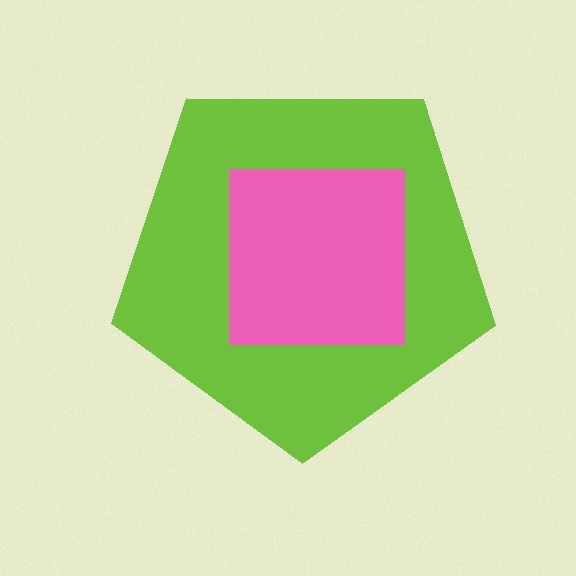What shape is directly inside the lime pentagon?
The pink square.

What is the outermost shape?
The lime pentagon.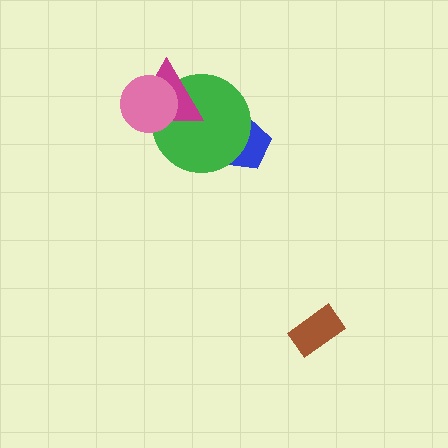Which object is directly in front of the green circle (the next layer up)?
The magenta triangle is directly in front of the green circle.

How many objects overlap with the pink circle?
2 objects overlap with the pink circle.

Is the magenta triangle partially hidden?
Yes, it is partially covered by another shape.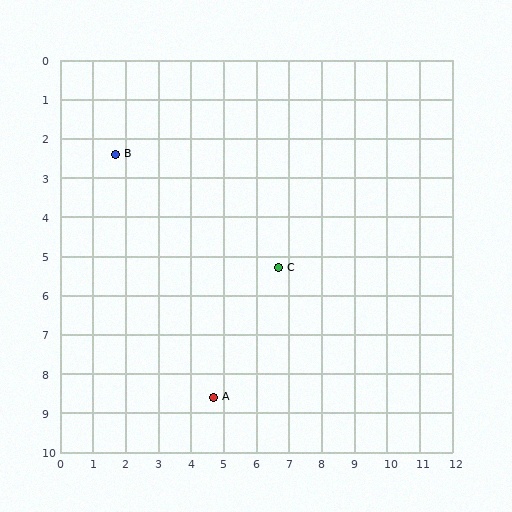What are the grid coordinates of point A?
Point A is at approximately (4.7, 8.6).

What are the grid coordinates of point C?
Point C is at approximately (6.7, 5.3).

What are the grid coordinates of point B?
Point B is at approximately (1.7, 2.4).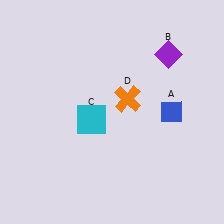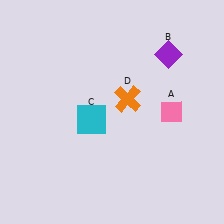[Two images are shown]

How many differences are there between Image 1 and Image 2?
There is 1 difference between the two images.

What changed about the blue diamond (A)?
In Image 1, A is blue. In Image 2, it changed to pink.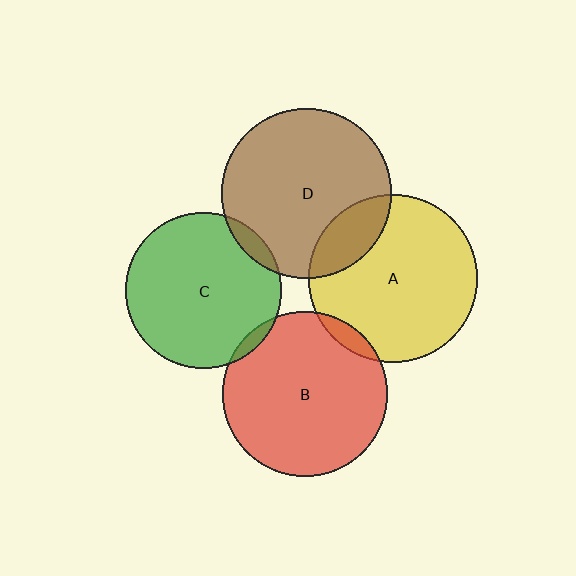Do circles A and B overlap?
Yes.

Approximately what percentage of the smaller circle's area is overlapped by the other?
Approximately 5%.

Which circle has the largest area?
Circle D (brown).